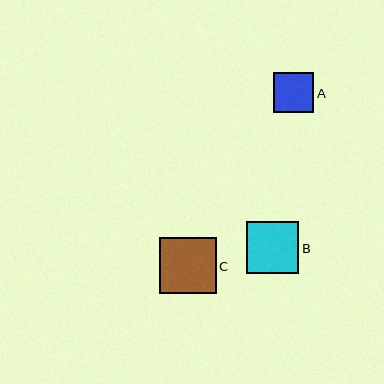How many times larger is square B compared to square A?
Square B is approximately 1.3 times the size of square A.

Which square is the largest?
Square C is the largest with a size of approximately 57 pixels.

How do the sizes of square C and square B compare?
Square C and square B are approximately the same size.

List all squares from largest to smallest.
From largest to smallest: C, B, A.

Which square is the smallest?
Square A is the smallest with a size of approximately 40 pixels.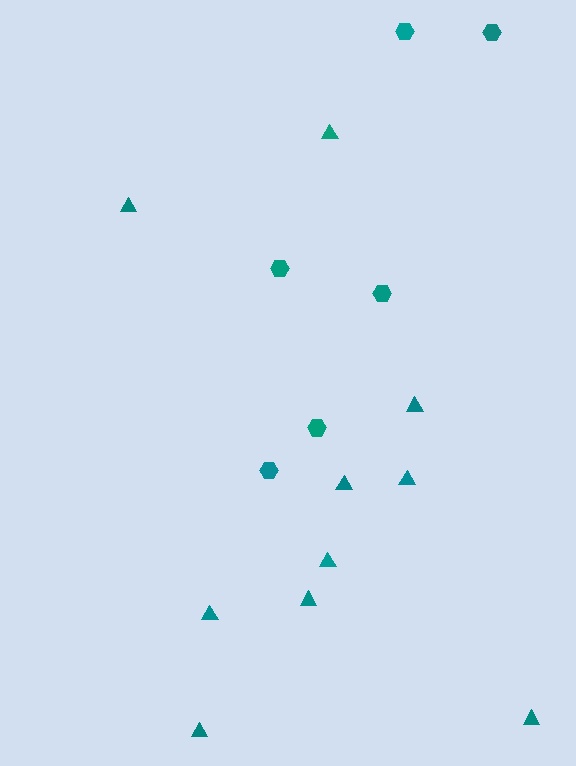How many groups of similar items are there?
There are 2 groups: one group of triangles (10) and one group of hexagons (6).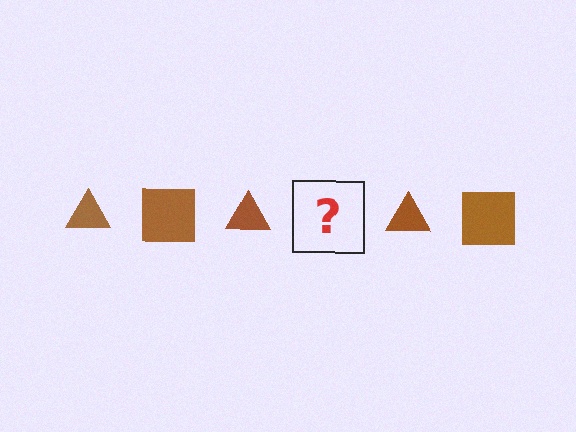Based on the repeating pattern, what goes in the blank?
The blank should be a brown square.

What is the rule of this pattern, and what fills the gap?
The rule is that the pattern cycles through triangle, square shapes in brown. The gap should be filled with a brown square.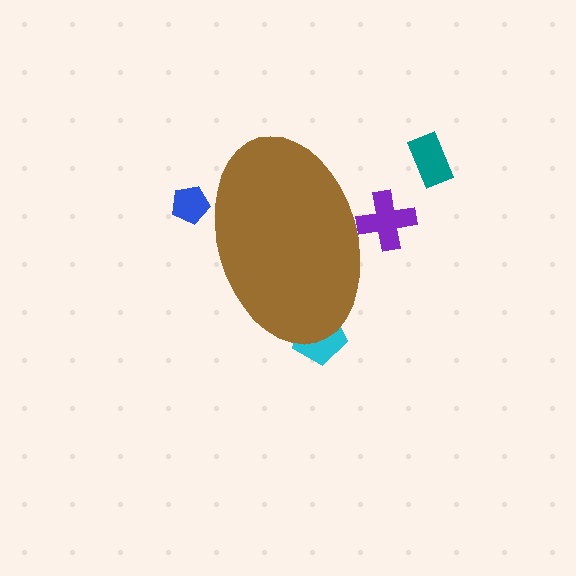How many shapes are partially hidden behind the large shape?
3 shapes are partially hidden.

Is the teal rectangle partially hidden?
No, the teal rectangle is fully visible.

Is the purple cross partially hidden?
Yes, the purple cross is partially hidden behind the brown ellipse.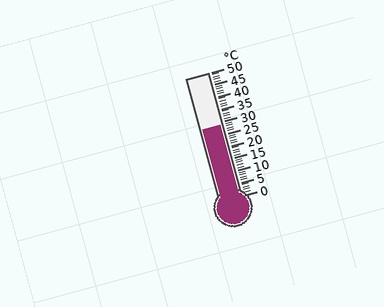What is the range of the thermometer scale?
The thermometer scale ranges from 0°C to 50°C.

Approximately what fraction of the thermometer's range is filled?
The thermometer is filled to approximately 60% of its range.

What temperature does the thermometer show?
The thermometer shows approximately 29°C.